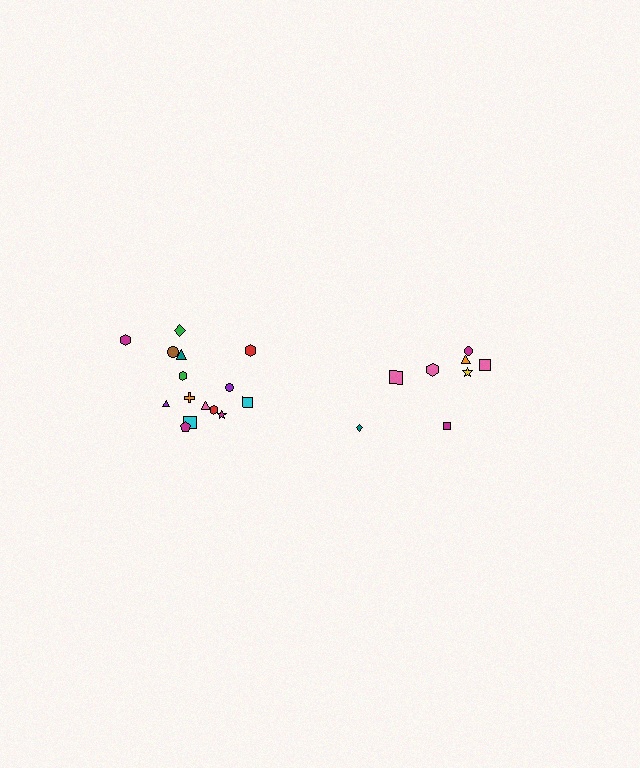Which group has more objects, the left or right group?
The left group.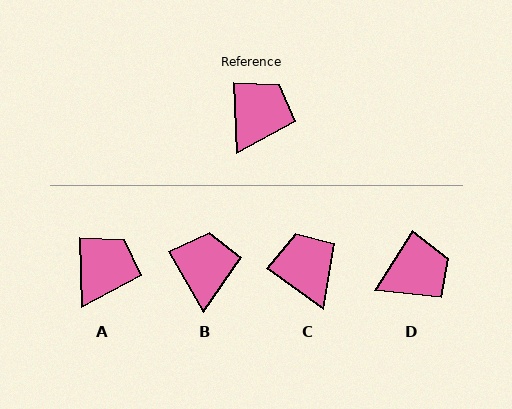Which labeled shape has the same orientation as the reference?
A.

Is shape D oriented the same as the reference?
No, it is off by about 35 degrees.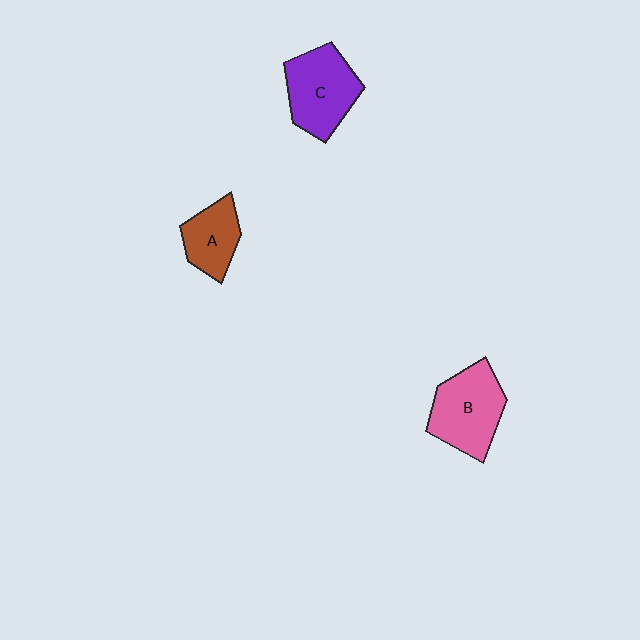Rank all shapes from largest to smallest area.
From largest to smallest: B (pink), C (purple), A (brown).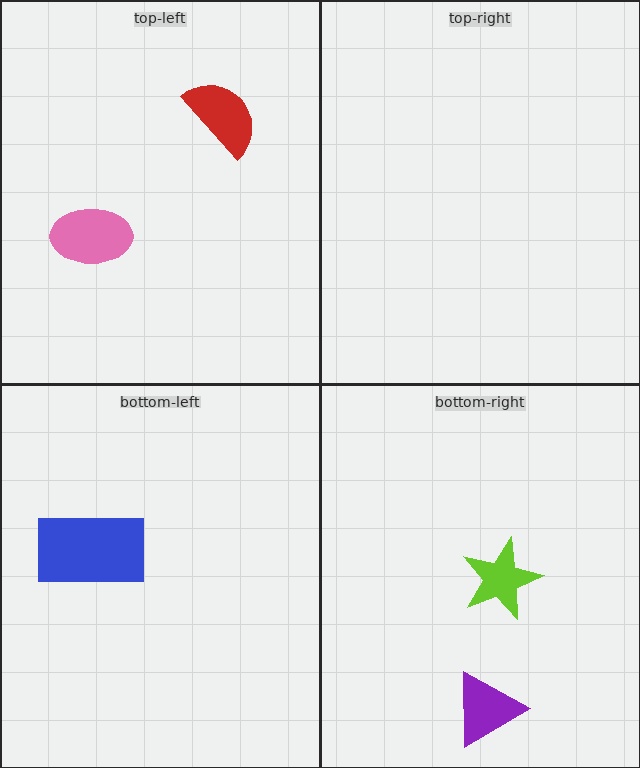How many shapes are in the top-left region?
2.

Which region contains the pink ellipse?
The top-left region.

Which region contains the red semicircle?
The top-left region.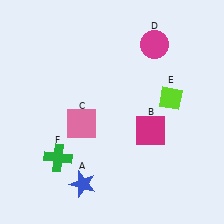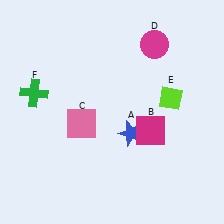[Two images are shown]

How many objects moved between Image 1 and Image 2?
2 objects moved between the two images.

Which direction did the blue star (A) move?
The blue star (A) moved up.